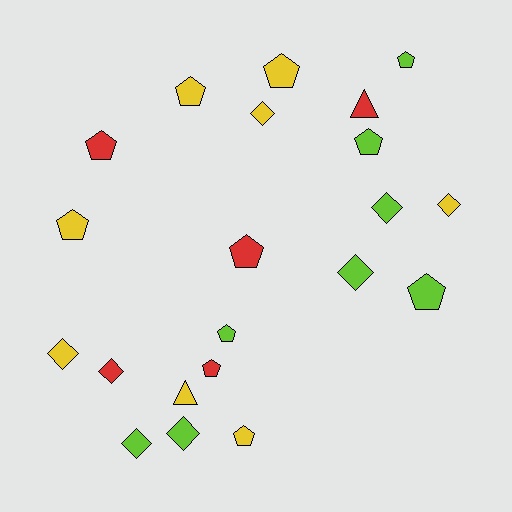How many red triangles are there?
There is 1 red triangle.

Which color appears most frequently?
Lime, with 8 objects.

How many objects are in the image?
There are 21 objects.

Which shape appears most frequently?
Pentagon, with 11 objects.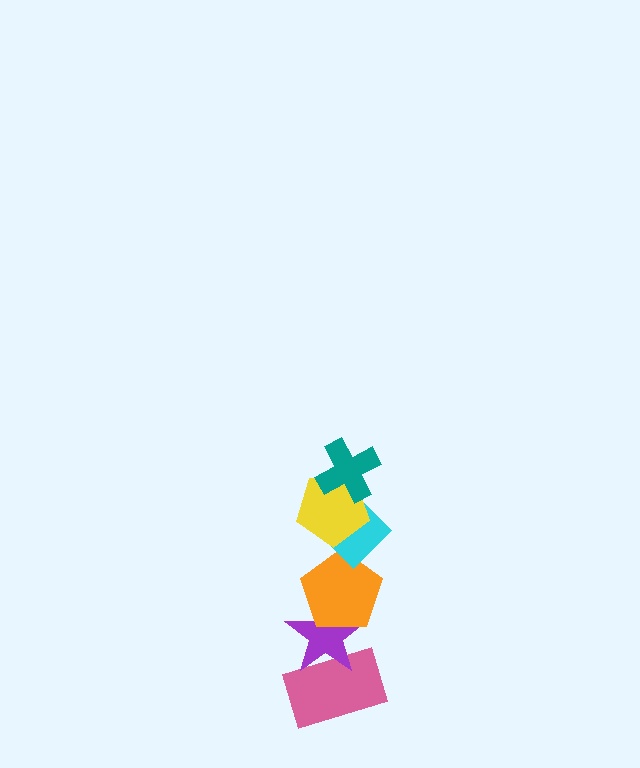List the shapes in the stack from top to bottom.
From top to bottom: the teal cross, the yellow pentagon, the cyan diamond, the orange pentagon, the purple star, the pink rectangle.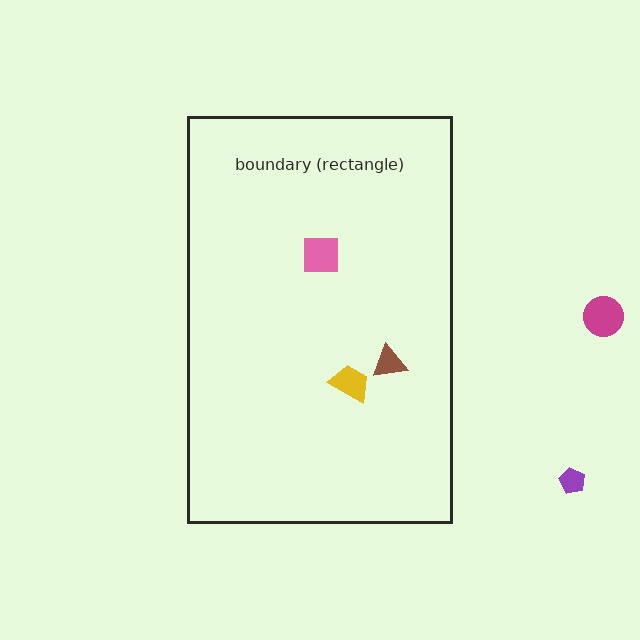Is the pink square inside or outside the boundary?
Inside.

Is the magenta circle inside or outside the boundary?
Outside.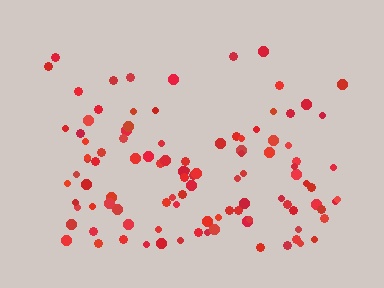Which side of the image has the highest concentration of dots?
The bottom.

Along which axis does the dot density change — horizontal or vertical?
Vertical.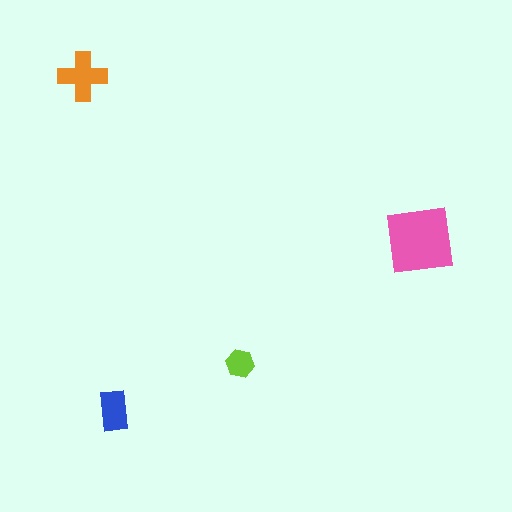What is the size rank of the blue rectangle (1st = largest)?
3rd.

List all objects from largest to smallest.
The pink square, the orange cross, the blue rectangle, the lime hexagon.